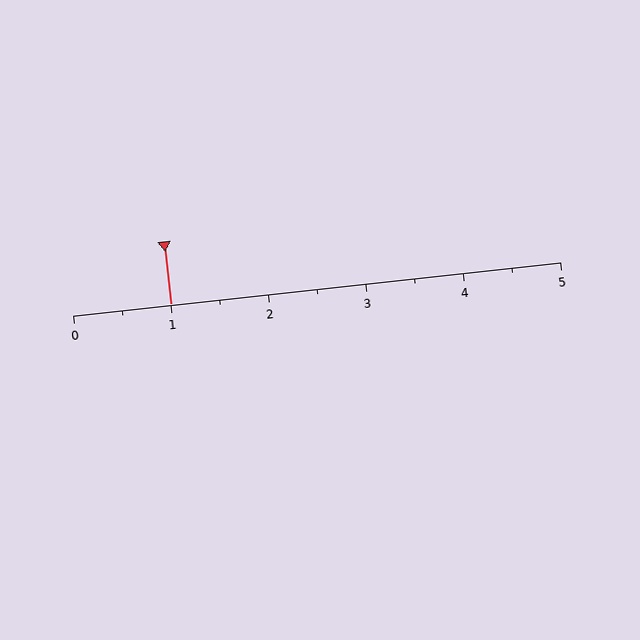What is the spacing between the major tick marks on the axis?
The major ticks are spaced 1 apart.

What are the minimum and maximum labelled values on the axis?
The axis runs from 0 to 5.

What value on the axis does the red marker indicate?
The marker indicates approximately 1.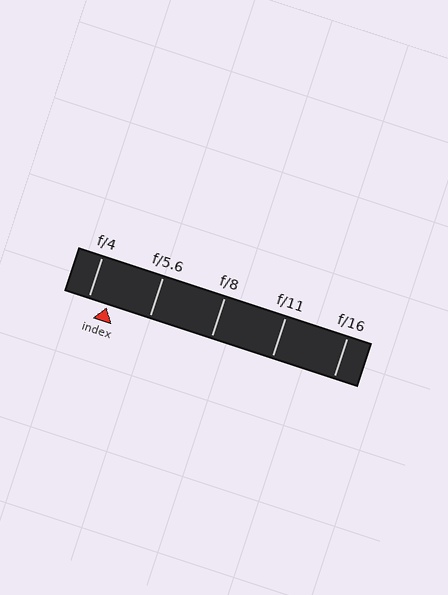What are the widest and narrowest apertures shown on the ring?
The widest aperture shown is f/4 and the narrowest is f/16.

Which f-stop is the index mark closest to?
The index mark is closest to f/4.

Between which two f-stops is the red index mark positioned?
The index mark is between f/4 and f/5.6.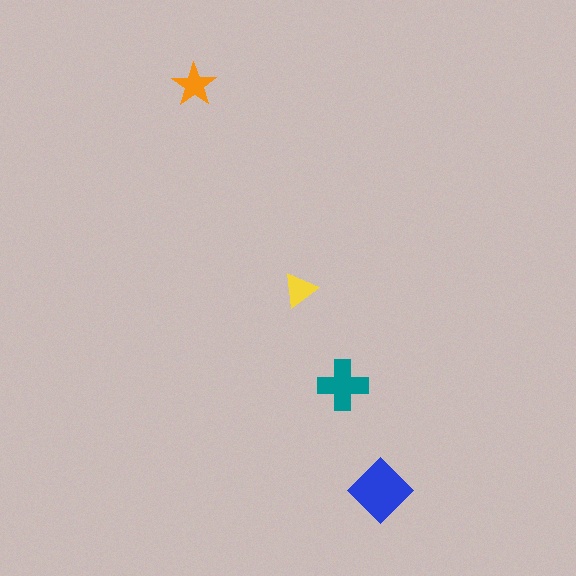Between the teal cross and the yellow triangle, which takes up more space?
The teal cross.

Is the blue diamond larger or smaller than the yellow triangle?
Larger.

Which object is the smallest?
The yellow triangle.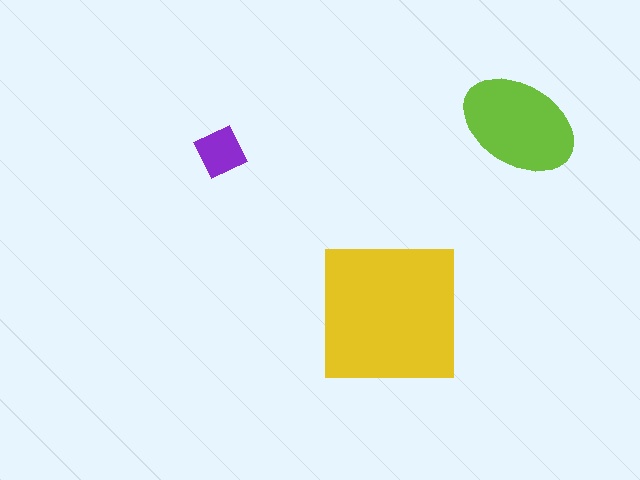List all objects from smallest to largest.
The purple diamond, the lime ellipse, the yellow square.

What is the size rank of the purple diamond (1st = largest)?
3rd.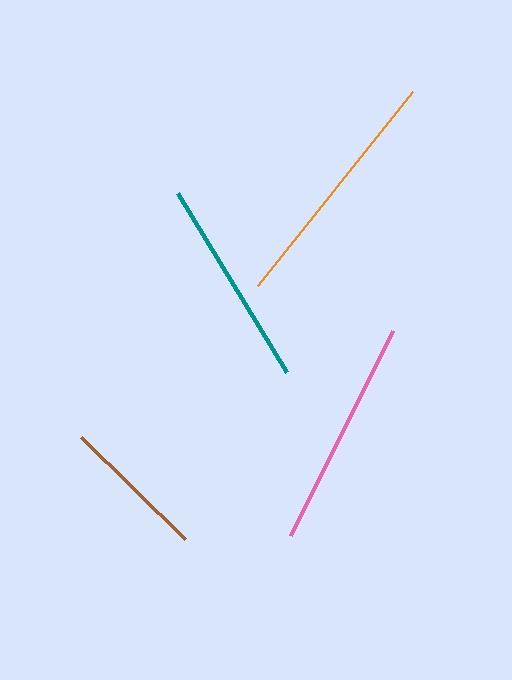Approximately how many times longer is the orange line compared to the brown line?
The orange line is approximately 1.7 times the length of the brown line.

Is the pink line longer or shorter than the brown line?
The pink line is longer than the brown line.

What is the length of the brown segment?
The brown segment is approximately 145 pixels long.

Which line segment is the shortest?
The brown line is the shortest at approximately 145 pixels.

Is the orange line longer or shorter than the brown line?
The orange line is longer than the brown line.